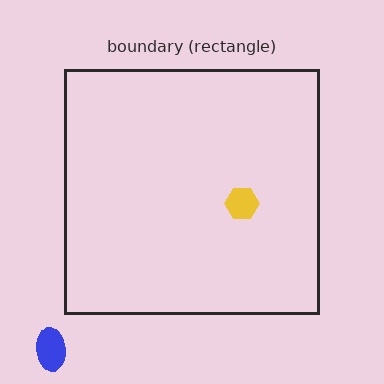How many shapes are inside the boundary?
1 inside, 1 outside.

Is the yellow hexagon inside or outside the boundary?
Inside.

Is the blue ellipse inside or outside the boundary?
Outside.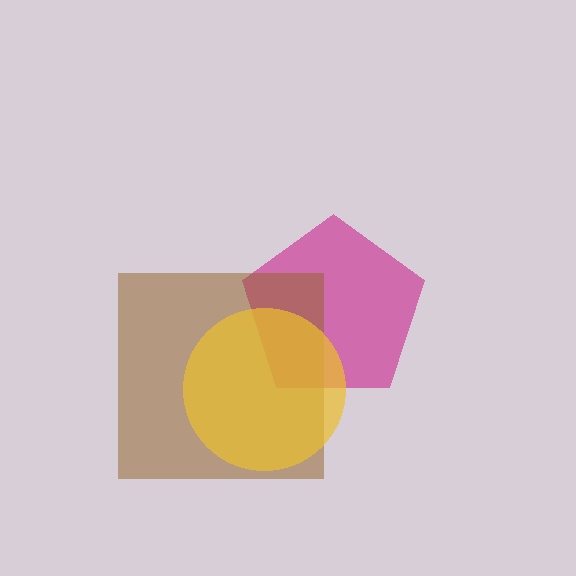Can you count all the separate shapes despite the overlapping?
Yes, there are 3 separate shapes.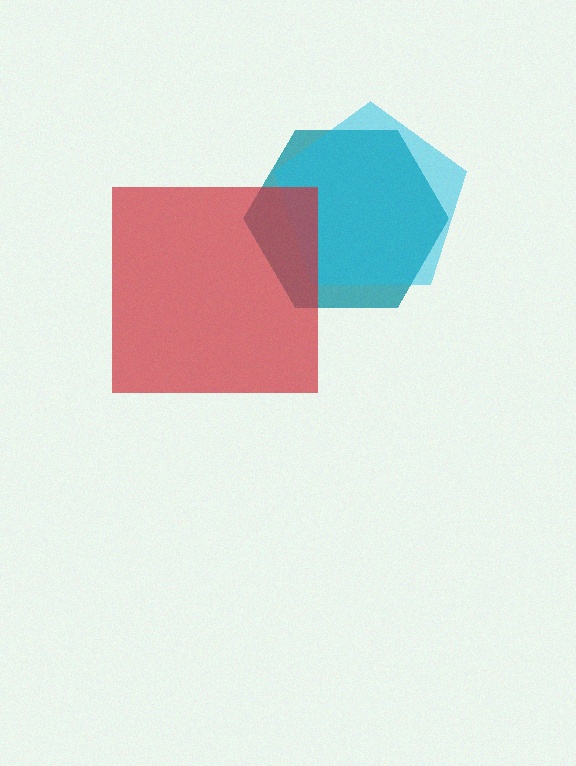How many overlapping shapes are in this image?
There are 3 overlapping shapes in the image.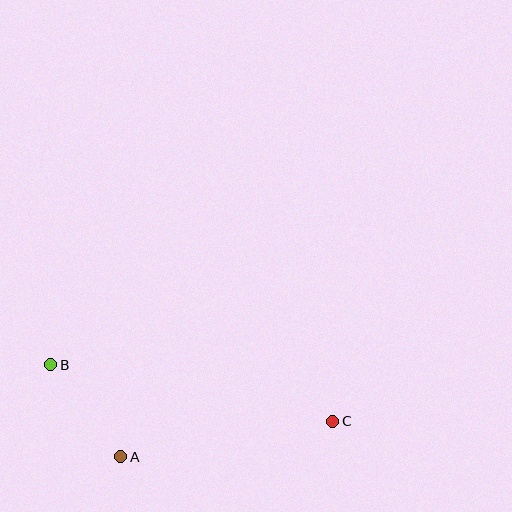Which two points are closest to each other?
Points A and B are closest to each other.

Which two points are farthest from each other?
Points B and C are farthest from each other.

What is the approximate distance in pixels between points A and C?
The distance between A and C is approximately 215 pixels.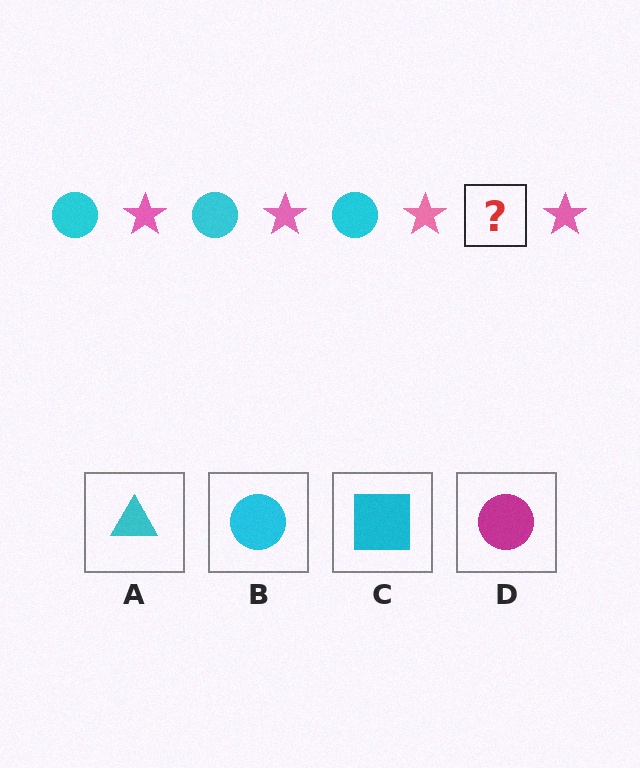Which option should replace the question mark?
Option B.